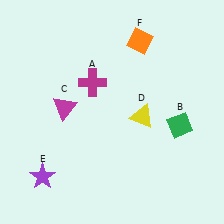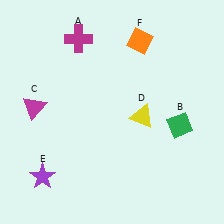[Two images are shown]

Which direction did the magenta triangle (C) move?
The magenta triangle (C) moved left.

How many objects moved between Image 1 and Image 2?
2 objects moved between the two images.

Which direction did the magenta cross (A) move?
The magenta cross (A) moved up.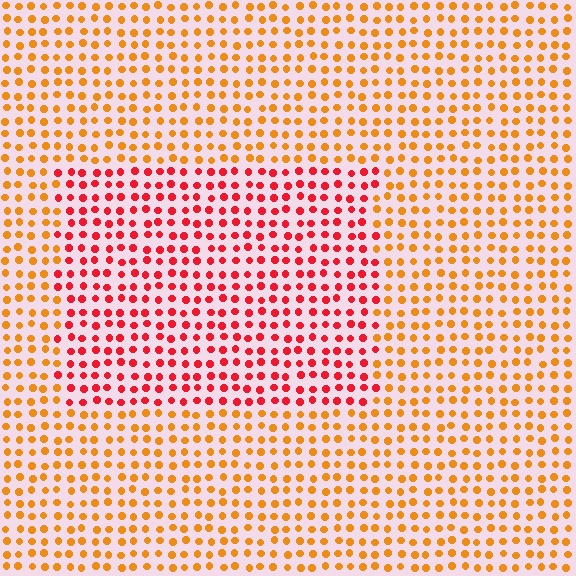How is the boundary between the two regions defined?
The boundary is defined purely by a slight shift in hue (about 40 degrees). Spacing, size, and orientation are identical on both sides.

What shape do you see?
I see a rectangle.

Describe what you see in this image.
The image is filled with small orange elements in a uniform arrangement. A rectangle-shaped region is visible where the elements are tinted to a slightly different hue, forming a subtle color boundary.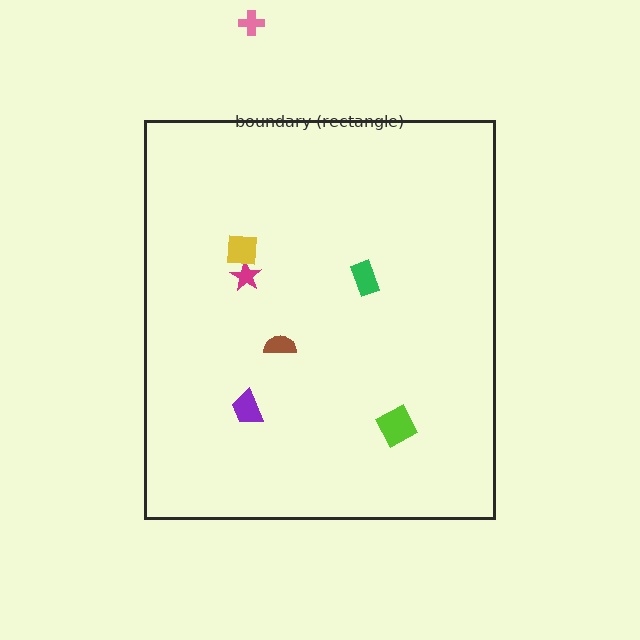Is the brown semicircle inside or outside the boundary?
Inside.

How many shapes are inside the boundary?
6 inside, 1 outside.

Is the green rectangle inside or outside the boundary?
Inside.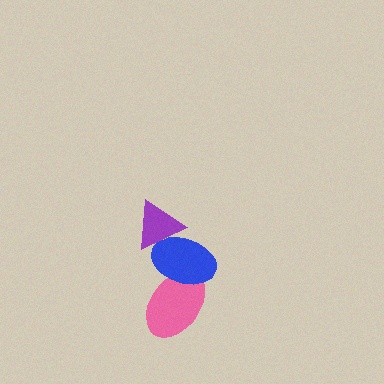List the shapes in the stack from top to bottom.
From top to bottom: the purple triangle, the blue ellipse, the pink ellipse.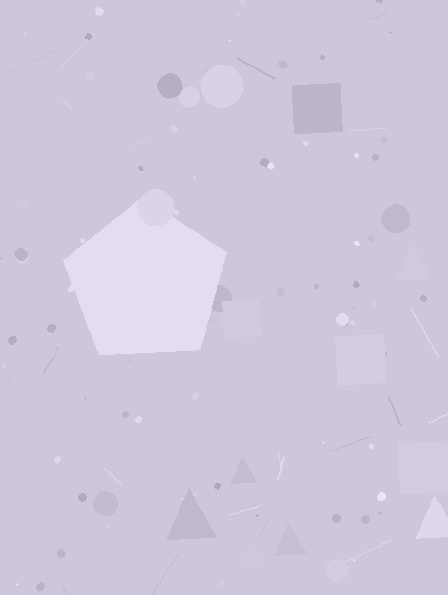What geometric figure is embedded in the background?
A pentagon is embedded in the background.